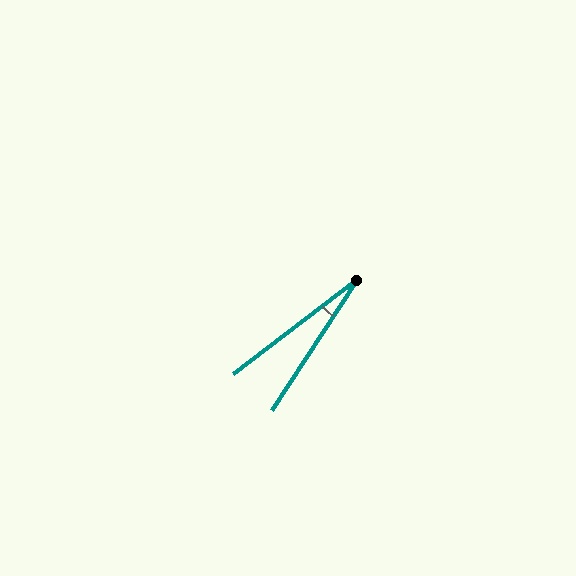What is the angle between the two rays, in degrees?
Approximately 19 degrees.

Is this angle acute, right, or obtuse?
It is acute.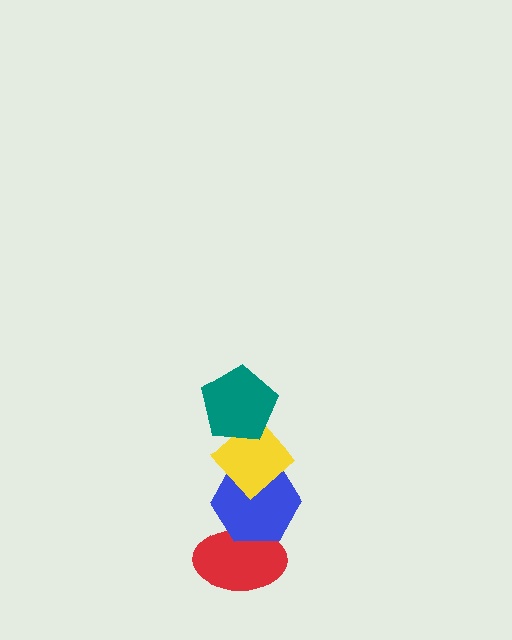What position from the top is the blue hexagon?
The blue hexagon is 3rd from the top.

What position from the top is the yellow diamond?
The yellow diamond is 2nd from the top.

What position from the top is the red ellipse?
The red ellipse is 4th from the top.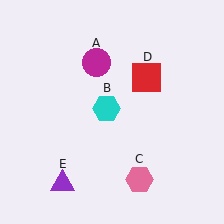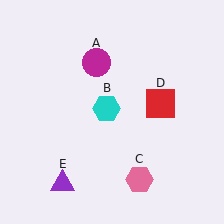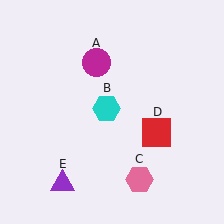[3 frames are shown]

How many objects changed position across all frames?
1 object changed position: red square (object D).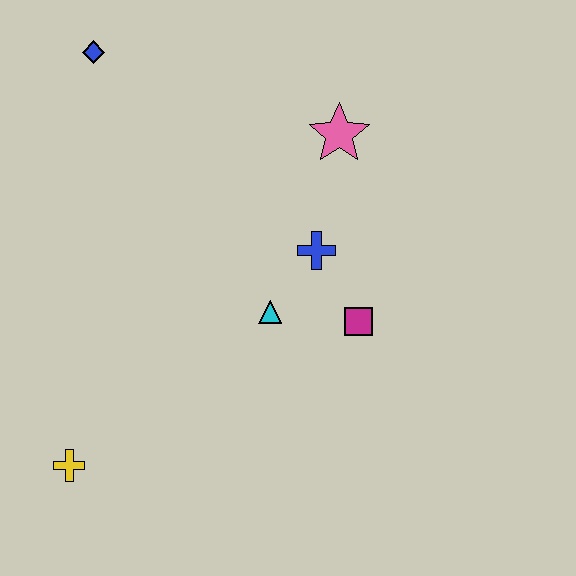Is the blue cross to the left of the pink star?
Yes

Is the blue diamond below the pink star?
No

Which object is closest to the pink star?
The blue cross is closest to the pink star.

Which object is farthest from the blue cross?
The yellow cross is farthest from the blue cross.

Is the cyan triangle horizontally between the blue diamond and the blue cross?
Yes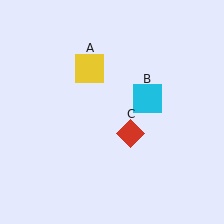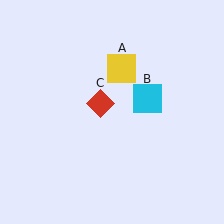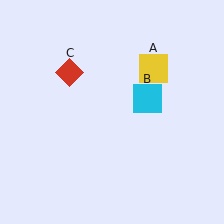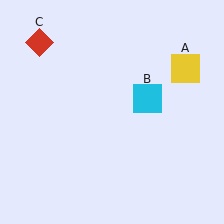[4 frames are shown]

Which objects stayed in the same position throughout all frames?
Cyan square (object B) remained stationary.